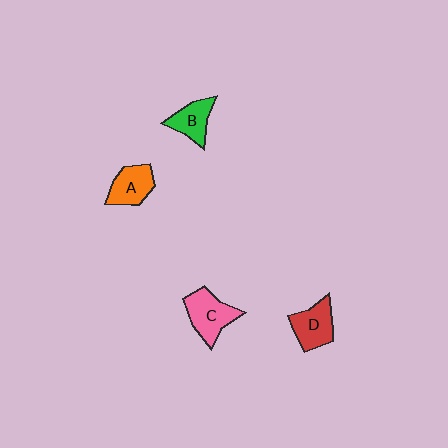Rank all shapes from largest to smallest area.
From largest to smallest: C (pink), D (red), A (orange), B (green).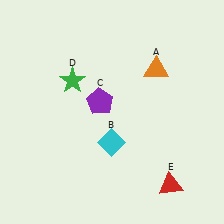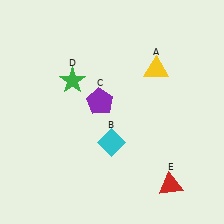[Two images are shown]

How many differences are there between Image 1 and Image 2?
There is 1 difference between the two images.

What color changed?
The triangle (A) changed from orange in Image 1 to yellow in Image 2.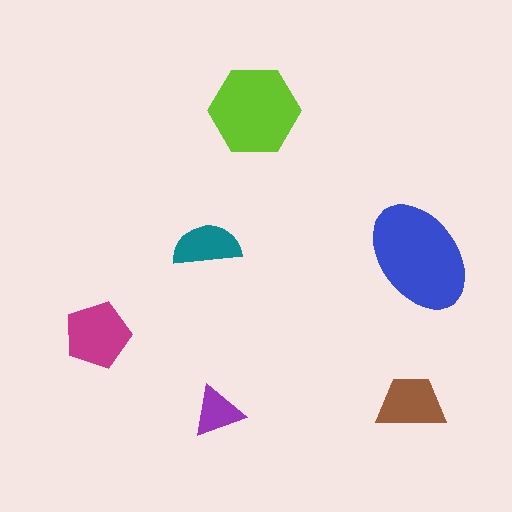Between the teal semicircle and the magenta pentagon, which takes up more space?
The magenta pentagon.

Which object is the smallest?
The purple triangle.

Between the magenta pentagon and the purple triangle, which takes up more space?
The magenta pentagon.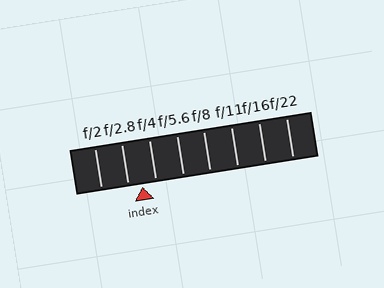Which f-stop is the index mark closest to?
The index mark is closest to f/2.8.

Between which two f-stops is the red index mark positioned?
The index mark is between f/2.8 and f/4.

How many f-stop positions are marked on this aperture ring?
There are 8 f-stop positions marked.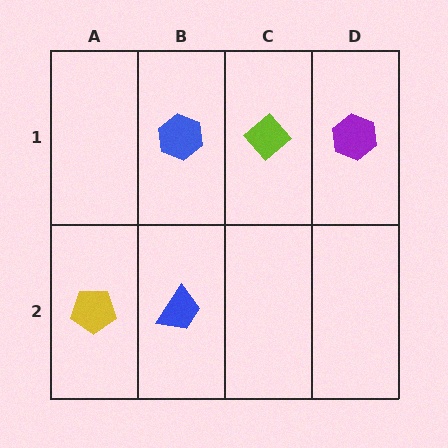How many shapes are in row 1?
3 shapes.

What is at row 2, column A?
A yellow pentagon.